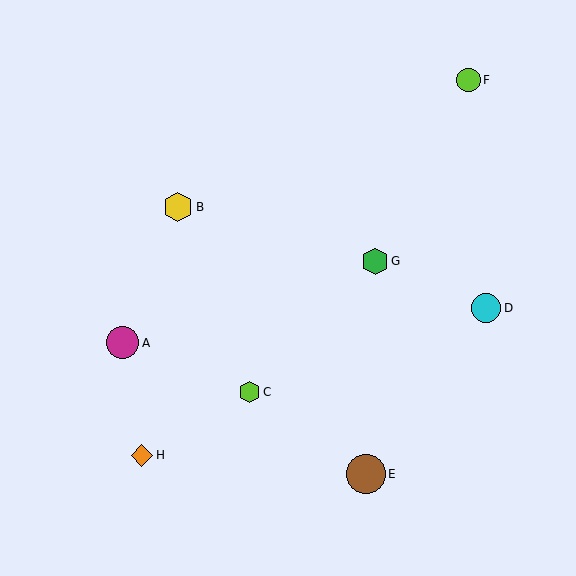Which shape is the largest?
The brown circle (labeled E) is the largest.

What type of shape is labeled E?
Shape E is a brown circle.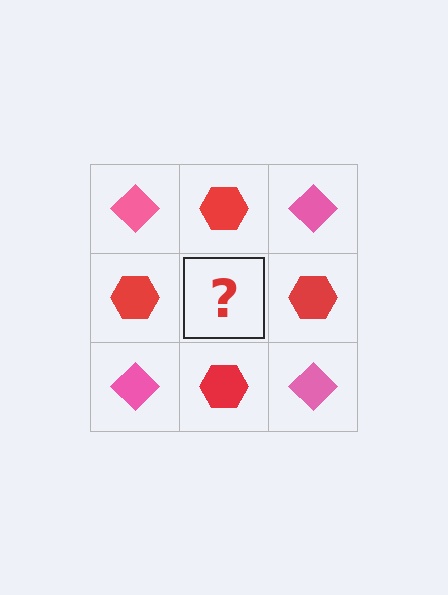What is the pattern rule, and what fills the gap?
The rule is that it alternates pink diamond and red hexagon in a checkerboard pattern. The gap should be filled with a pink diamond.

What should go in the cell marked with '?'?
The missing cell should contain a pink diamond.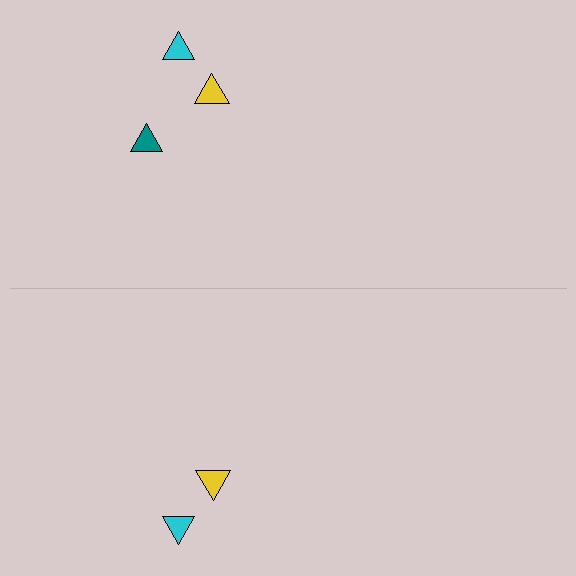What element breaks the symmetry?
A teal triangle is missing from the bottom side.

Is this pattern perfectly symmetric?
No, the pattern is not perfectly symmetric. A teal triangle is missing from the bottom side.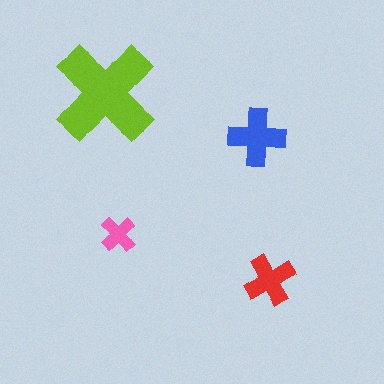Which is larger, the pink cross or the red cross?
The red one.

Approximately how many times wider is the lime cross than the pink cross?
About 3 times wider.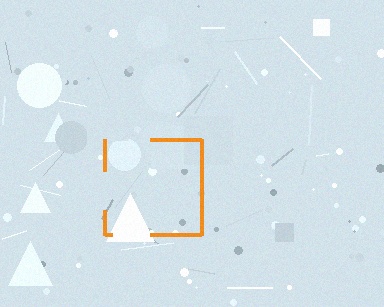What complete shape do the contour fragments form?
The contour fragments form a square.